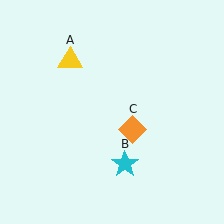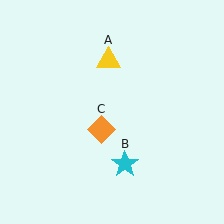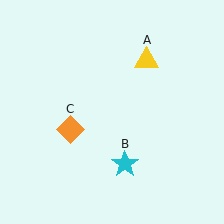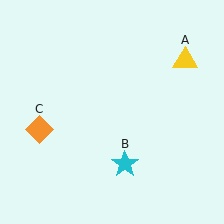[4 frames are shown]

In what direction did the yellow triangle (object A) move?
The yellow triangle (object A) moved right.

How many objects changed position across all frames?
2 objects changed position: yellow triangle (object A), orange diamond (object C).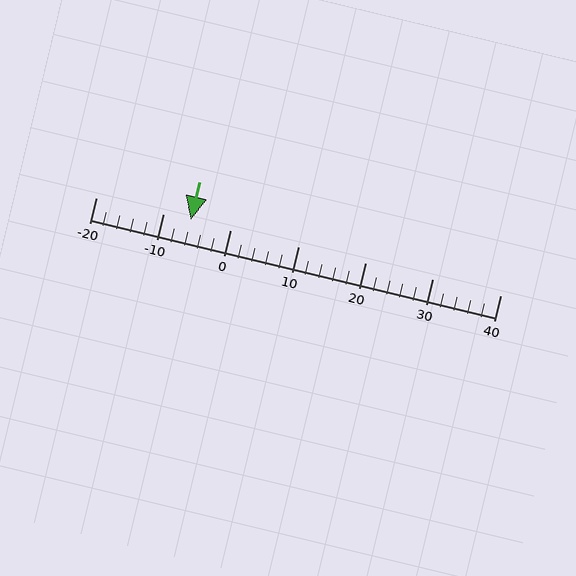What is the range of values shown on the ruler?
The ruler shows values from -20 to 40.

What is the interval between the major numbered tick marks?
The major tick marks are spaced 10 units apart.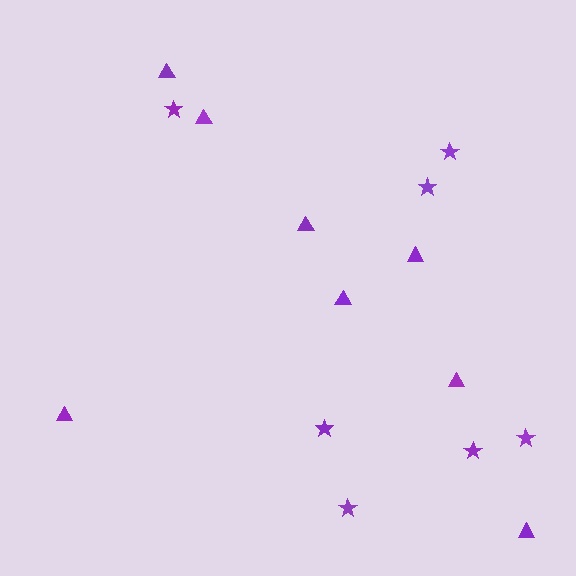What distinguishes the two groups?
There are 2 groups: one group of stars (7) and one group of triangles (8).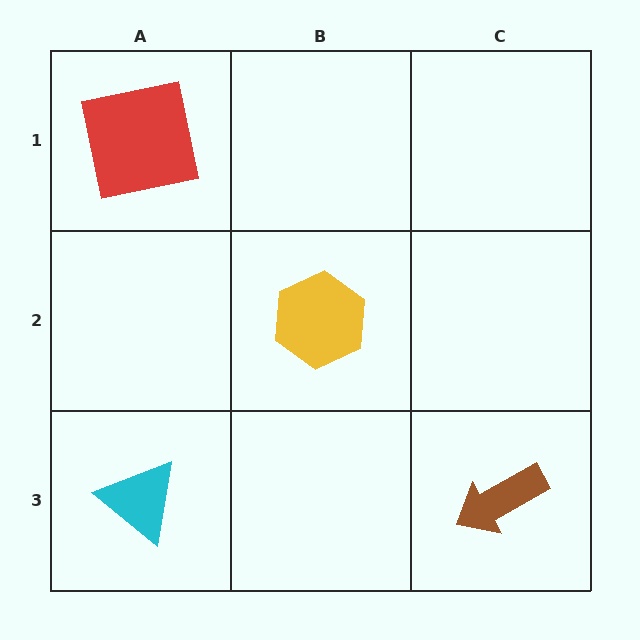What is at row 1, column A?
A red square.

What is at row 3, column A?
A cyan triangle.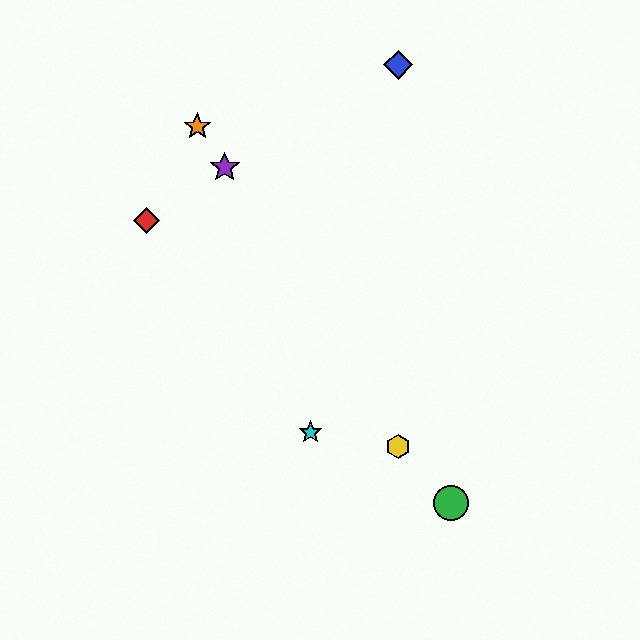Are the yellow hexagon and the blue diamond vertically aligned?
Yes, both are at x≈398.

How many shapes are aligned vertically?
2 shapes (the blue diamond, the yellow hexagon) are aligned vertically.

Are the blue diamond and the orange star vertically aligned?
No, the blue diamond is at x≈398 and the orange star is at x≈197.